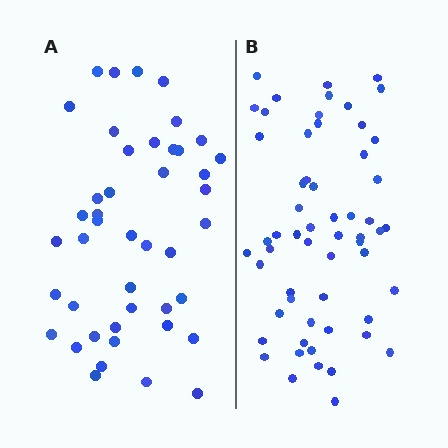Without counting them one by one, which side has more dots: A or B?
Region B (the right region) has more dots.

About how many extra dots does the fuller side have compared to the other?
Region B has approximately 15 more dots than region A.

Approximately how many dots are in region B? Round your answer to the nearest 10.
About 60 dots. (The exact count is 58, which rounds to 60.)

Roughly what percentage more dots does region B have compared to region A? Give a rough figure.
About 30% more.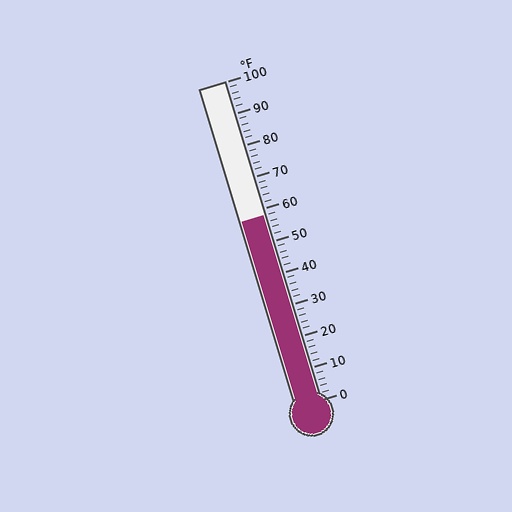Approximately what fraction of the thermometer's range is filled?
The thermometer is filled to approximately 60% of its range.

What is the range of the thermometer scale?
The thermometer scale ranges from 0°F to 100°F.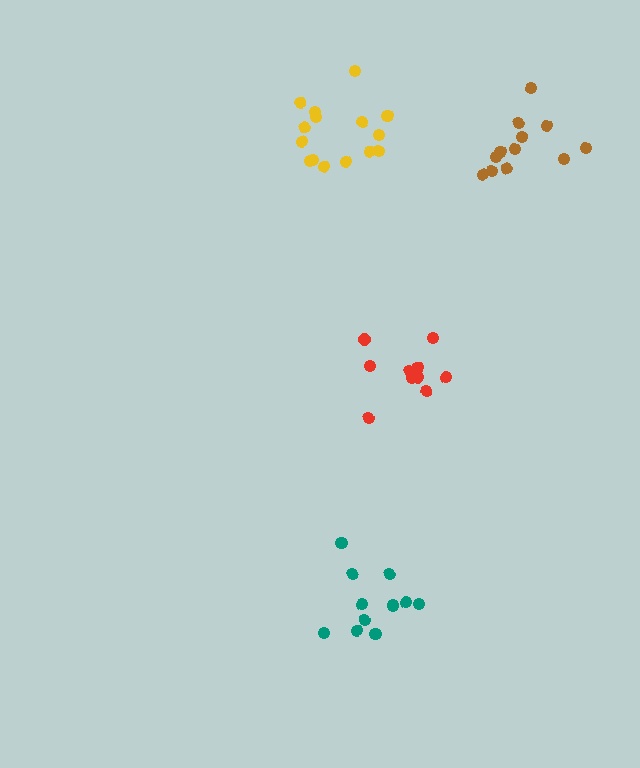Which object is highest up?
The yellow cluster is topmost.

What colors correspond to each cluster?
The clusters are colored: yellow, teal, brown, red.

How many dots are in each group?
Group 1: 15 dots, Group 2: 11 dots, Group 3: 12 dots, Group 4: 11 dots (49 total).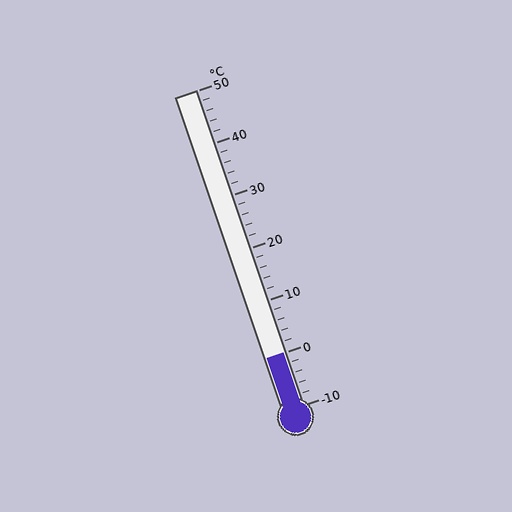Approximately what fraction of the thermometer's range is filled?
The thermometer is filled to approximately 15% of its range.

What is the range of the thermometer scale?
The thermometer scale ranges from -10°C to 50°C.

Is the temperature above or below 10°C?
The temperature is below 10°C.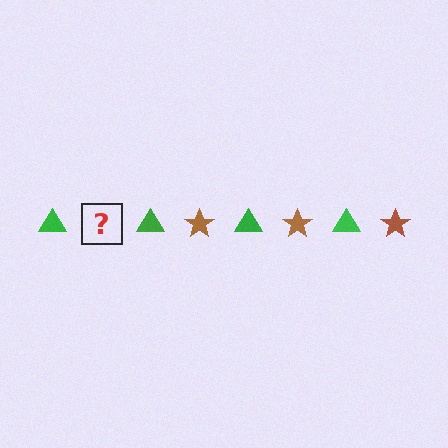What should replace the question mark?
The question mark should be replaced with a brown star.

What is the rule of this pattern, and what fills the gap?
The rule is that the pattern alternates between green triangle and brown star. The gap should be filled with a brown star.